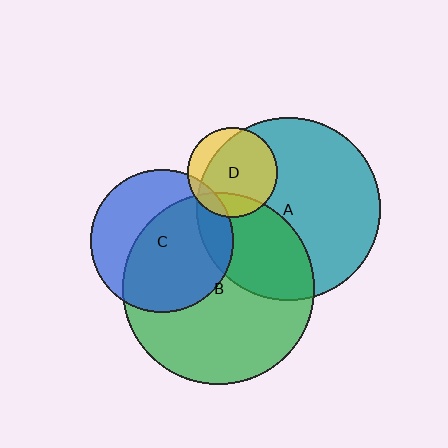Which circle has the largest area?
Circle B (green).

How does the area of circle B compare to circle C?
Approximately 1.8 times.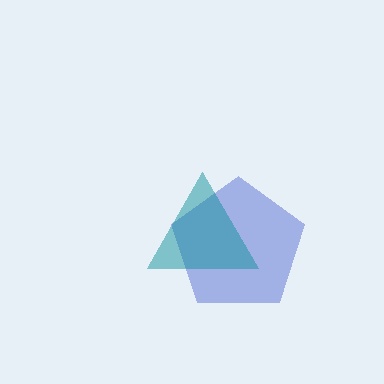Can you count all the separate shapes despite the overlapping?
Yes, there are 2 separate shapes.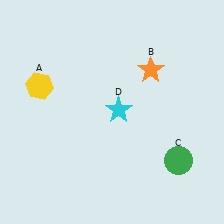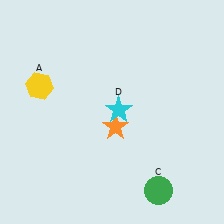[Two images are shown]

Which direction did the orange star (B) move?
The orange star (B) moved down.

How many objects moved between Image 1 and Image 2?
2 objects moved between the two images.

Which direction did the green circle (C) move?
The green circle (C) moved down.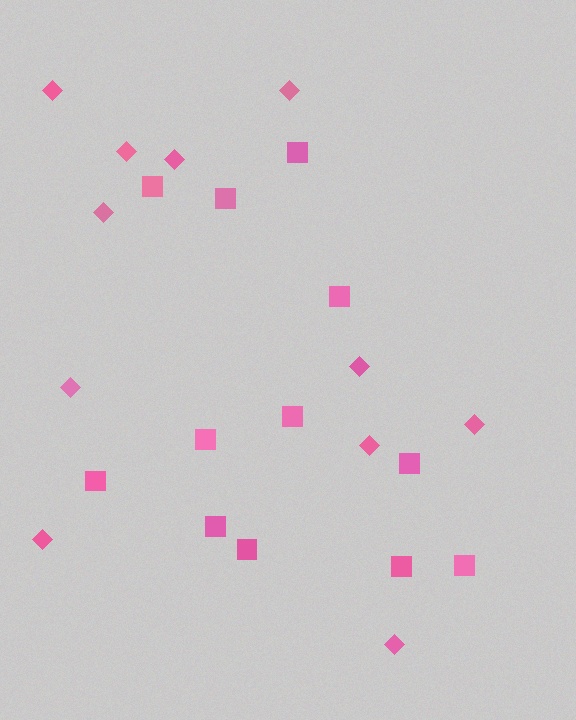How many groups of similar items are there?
There are 2 groups: one group of diamonds (11) and one group of squares (12).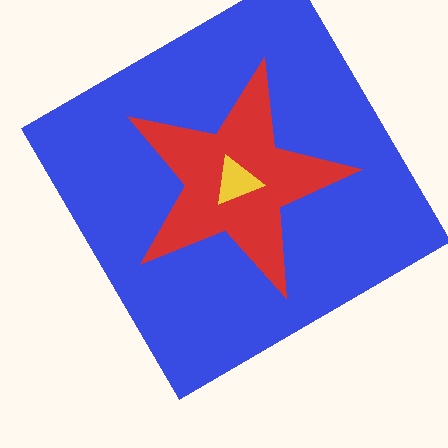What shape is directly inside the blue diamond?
The red star.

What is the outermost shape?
The blue diamond.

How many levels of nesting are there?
3.